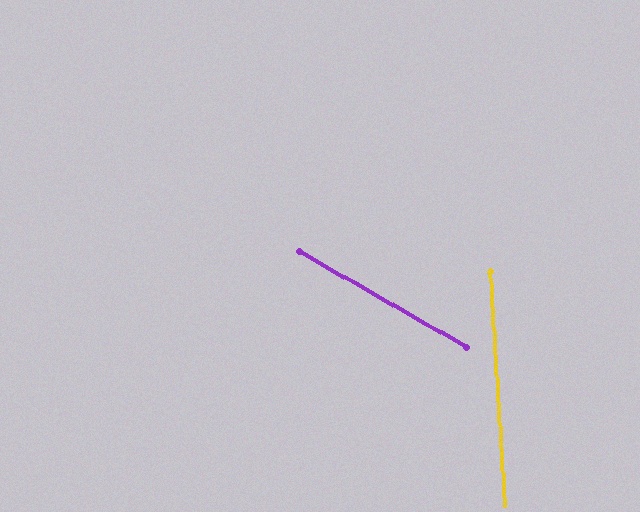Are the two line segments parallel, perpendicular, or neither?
Neither parallel nor perpendicular — they differ by about 56°.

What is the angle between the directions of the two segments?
Approximately 56 degrees.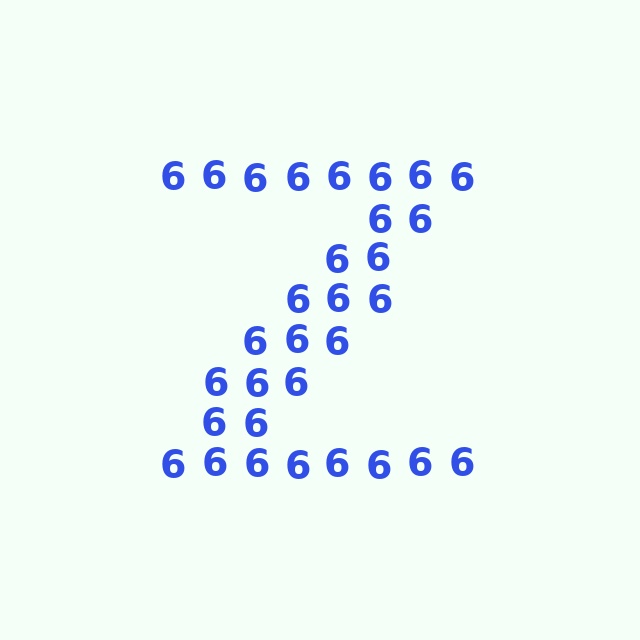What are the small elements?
The small elements are digit 6's.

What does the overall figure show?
The overall figure shows the letter Z.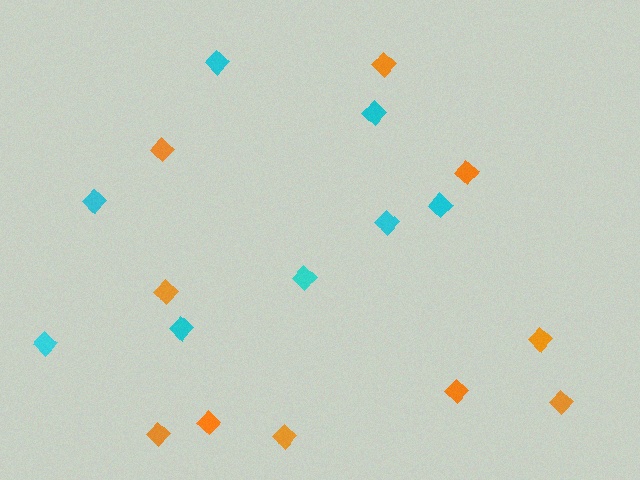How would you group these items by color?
There are 2 groups: one group of cyan diamonds (8) and one group of orange diamonds (10).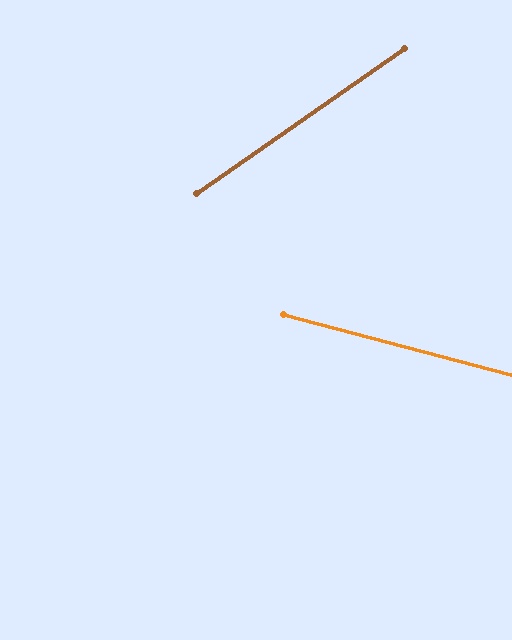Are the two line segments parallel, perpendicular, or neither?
Neither parallel nor perpendicular — they differ by about 50°.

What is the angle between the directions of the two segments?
Approximately 50 degrees.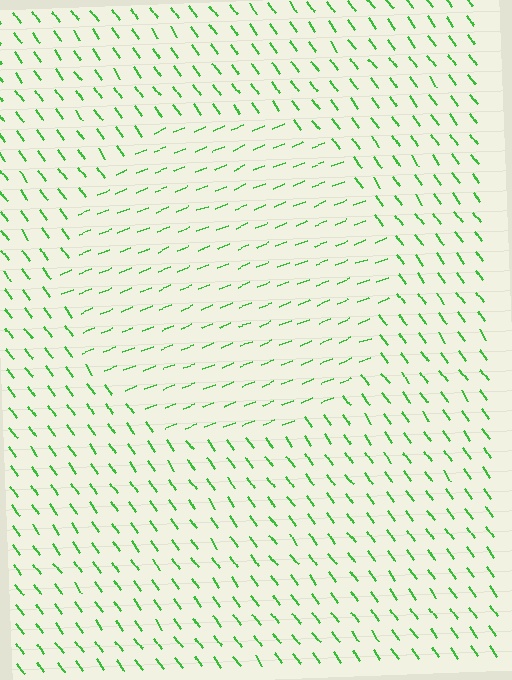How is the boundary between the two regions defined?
The boundary is defined purely by a change in line orientation (approximately 76 degrees difference). All lines are the same color and thickness.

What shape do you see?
I see a circle.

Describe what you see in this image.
The image is filled with small green line segments. A circle region in the image has lines oriented differently from the surrounding lines, creating a visible texture boundary.